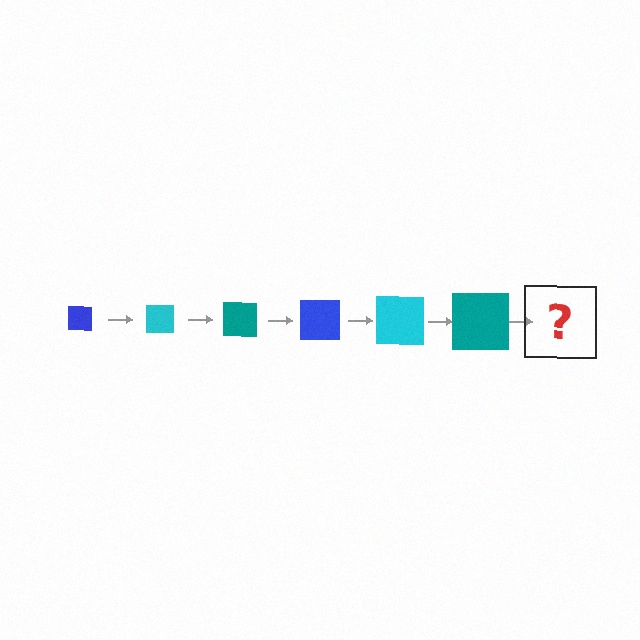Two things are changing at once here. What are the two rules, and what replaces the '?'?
The two rules are that the square grows larger each step and the color cycles through blue, cyan, and teal. The '?' should be a blue square, larger than the previous one.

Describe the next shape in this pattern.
It should be a blue square, larger than the previous one.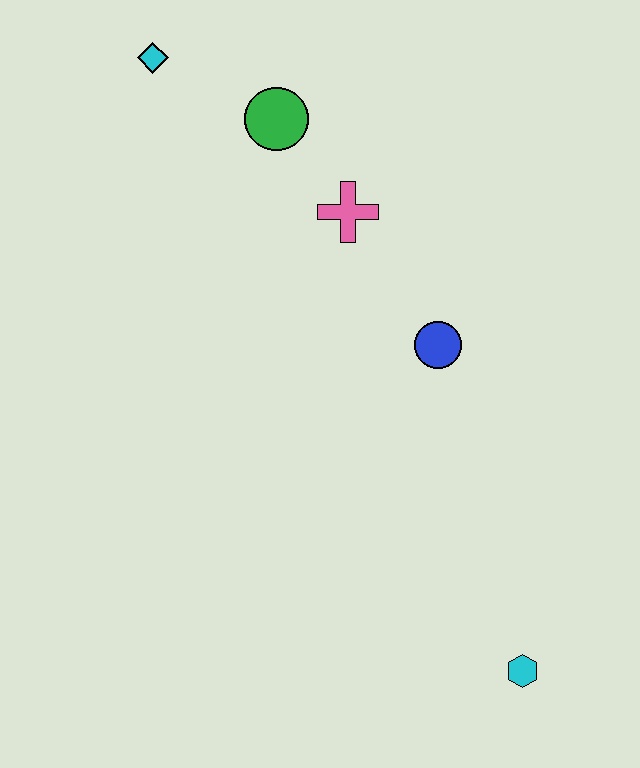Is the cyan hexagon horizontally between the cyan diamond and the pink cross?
No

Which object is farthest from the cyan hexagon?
The cyan diamond is farthest from the cyan hexagon.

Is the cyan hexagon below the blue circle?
Yes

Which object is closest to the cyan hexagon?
The blue circle is closest to the cyan hexagon.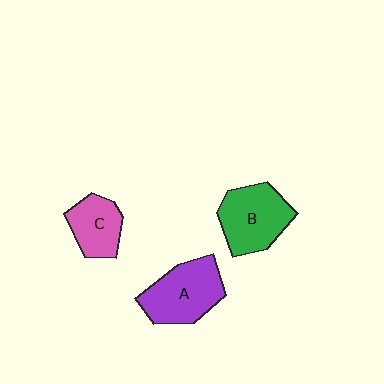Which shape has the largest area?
Shape A (purple).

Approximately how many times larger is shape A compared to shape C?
Approximately 1.5 times.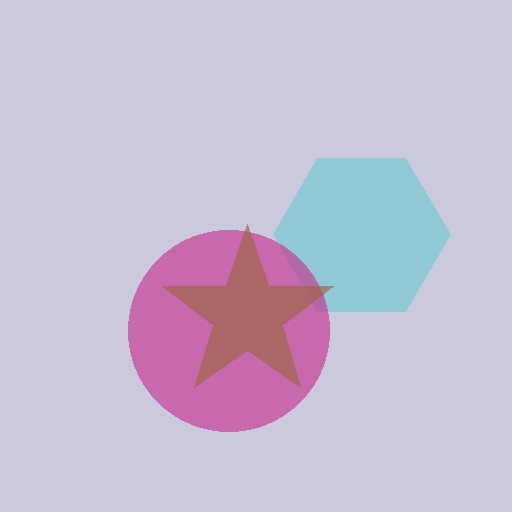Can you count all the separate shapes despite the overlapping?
Yes, there are 3 separate shapes.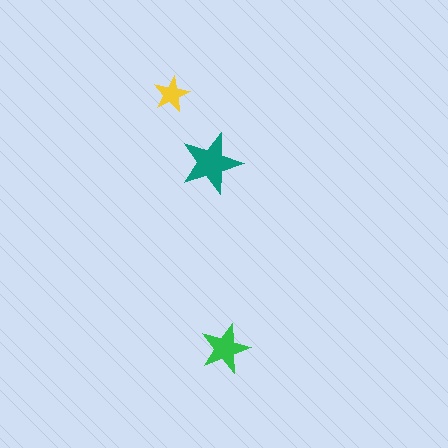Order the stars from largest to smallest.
the teal one, the green one, the yellow one.